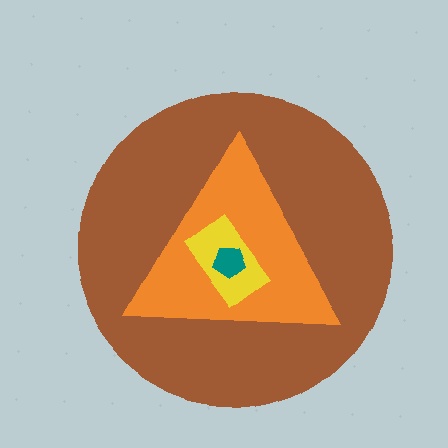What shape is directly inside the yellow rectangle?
The teal pentagon.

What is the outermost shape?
The brown circle.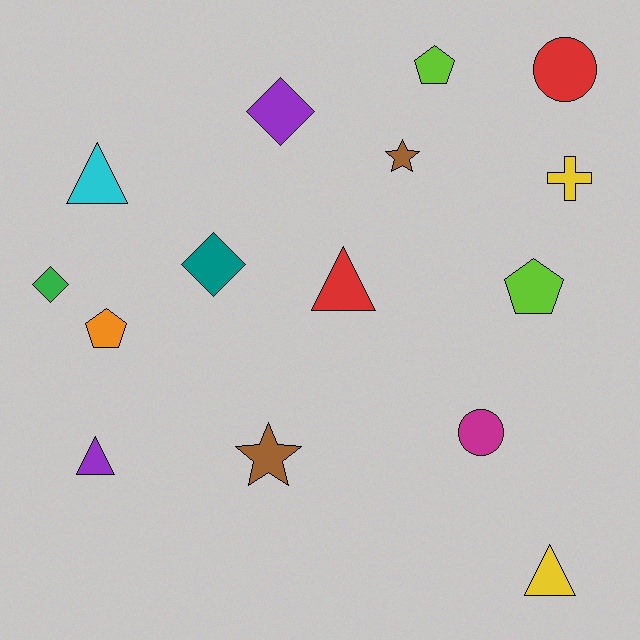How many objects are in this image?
There are 15 objects.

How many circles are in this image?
There are 2 circles.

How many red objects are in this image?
There are 2 red objects.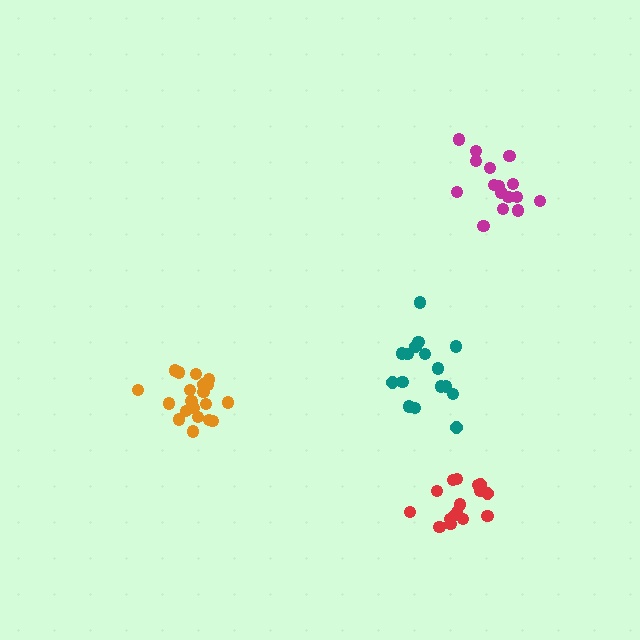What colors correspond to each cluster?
The clusters are colored: orange, teal, red, magenta.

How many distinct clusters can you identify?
There are 4 distinct clusters.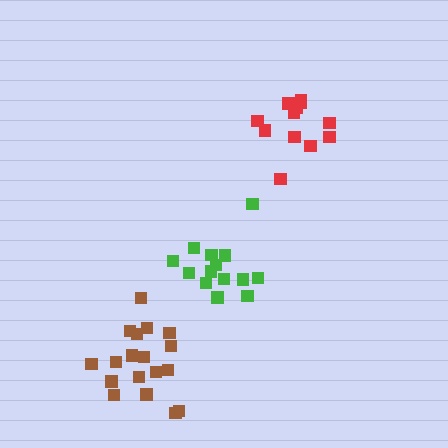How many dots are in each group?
Group 1: 14 dots, Group 2: 18 dots, Group 3: 12 dots (44 total).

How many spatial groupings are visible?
There are 3 spatial groupings.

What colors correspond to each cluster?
The clusters are colored: green, brown, red.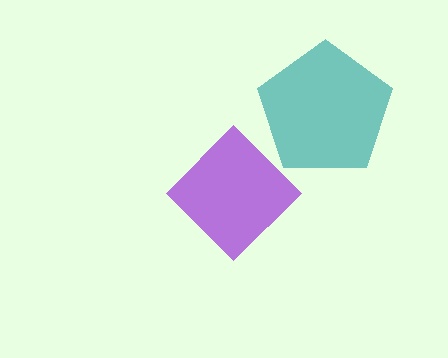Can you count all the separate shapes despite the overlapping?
Yes, there are 2 separate shapes.